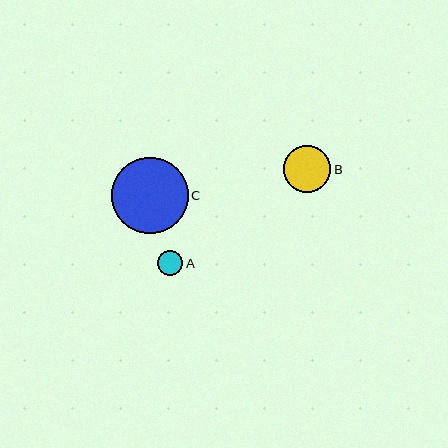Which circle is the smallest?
Circle A is the smallest with a size of approximately 25 pixels.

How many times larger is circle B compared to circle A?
Circle B is approximately 1.9 times the size of circle A.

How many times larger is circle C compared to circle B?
Circle C is approximately 1.6 times the size of circle B.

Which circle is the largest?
Circle C is the largest with a size of approximately 76 pixels.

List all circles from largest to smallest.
From largest to smallest: C, B, A.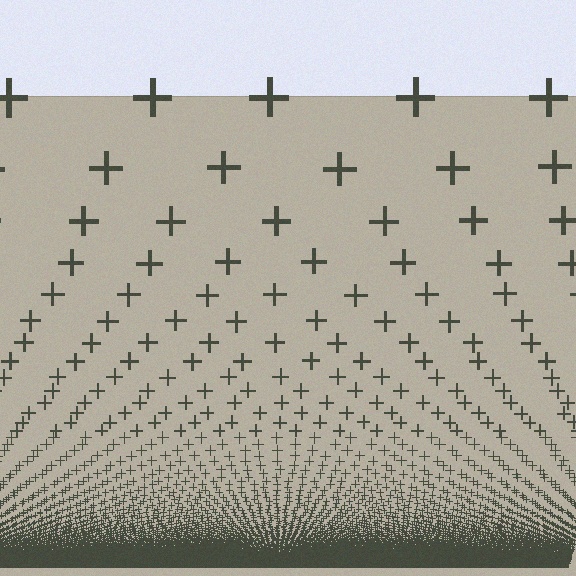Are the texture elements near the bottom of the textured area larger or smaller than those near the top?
Smaller. The gradient is inverted — elements near the bottom are smaller and denser.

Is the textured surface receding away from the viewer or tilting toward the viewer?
The surface appears to tilt toward the viewer. Texture elements get larger and sparser toward the top.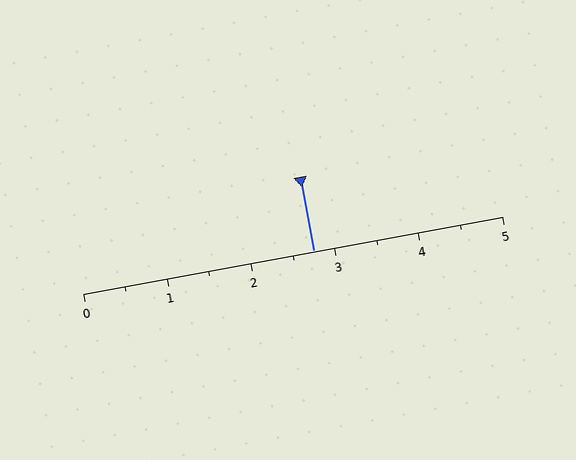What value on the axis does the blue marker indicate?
The marker indicates approximately 2.8.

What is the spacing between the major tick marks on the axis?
The major ticks are spaced 1 apart.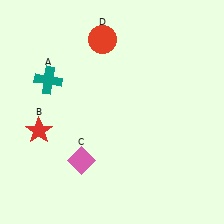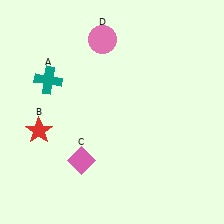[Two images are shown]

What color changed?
The circle (D) changed from red in Image 1 to pink in Image 2.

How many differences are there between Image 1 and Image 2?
There is 1 difference between the two images.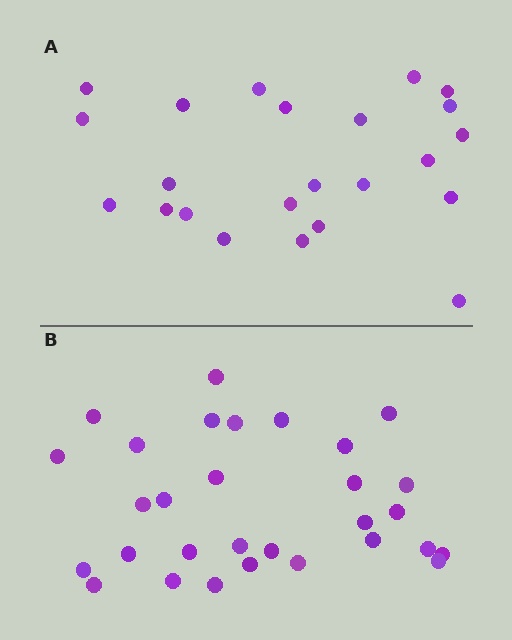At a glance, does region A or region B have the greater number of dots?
Region B (the bottom region) has more dots.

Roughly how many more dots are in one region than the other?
Region B has roughly 8 or so more dots than region A.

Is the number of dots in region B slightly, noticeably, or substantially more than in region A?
Region B has noticeably more, but not dramatically so. The ratio is roughly 1.3 to 1.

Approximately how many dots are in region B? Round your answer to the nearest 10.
About 30 dots.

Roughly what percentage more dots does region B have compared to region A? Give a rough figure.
About 30% more.